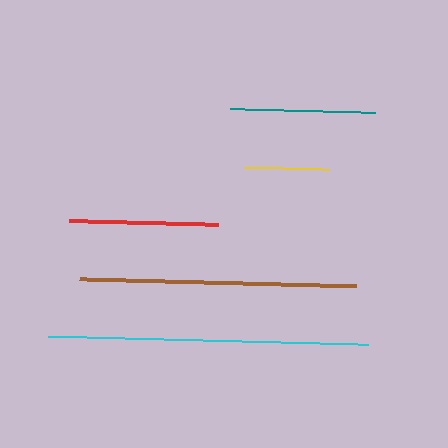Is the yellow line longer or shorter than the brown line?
The brown line is longer than the yellow line.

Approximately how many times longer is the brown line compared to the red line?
The brown line is approximately 1.9 times the length of the red line.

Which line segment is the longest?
The cyan line is the longest at approximately 320 pixels.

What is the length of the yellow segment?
The yellow segment is approximately 84 pixels long.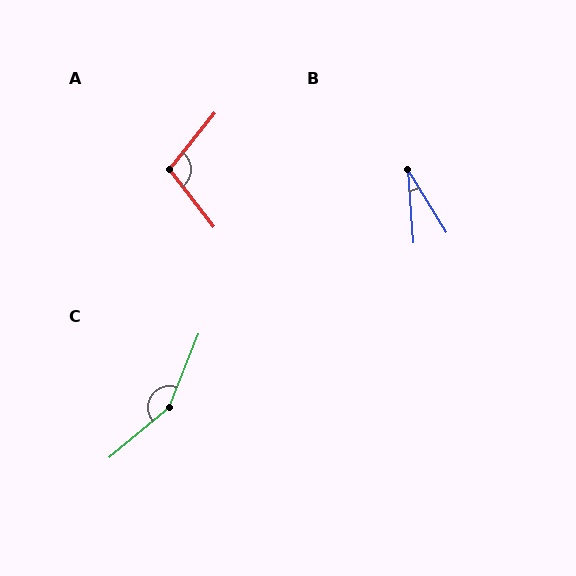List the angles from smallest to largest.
B (28°), A (103°), C (151°).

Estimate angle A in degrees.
Approximately 103 degrees.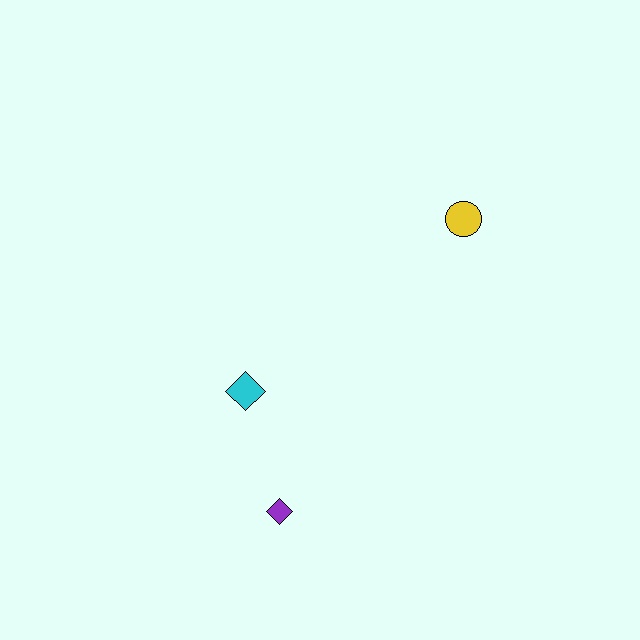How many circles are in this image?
There is 1 circle.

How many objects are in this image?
There are 3 objects.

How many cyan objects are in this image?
There is 1 cyan object.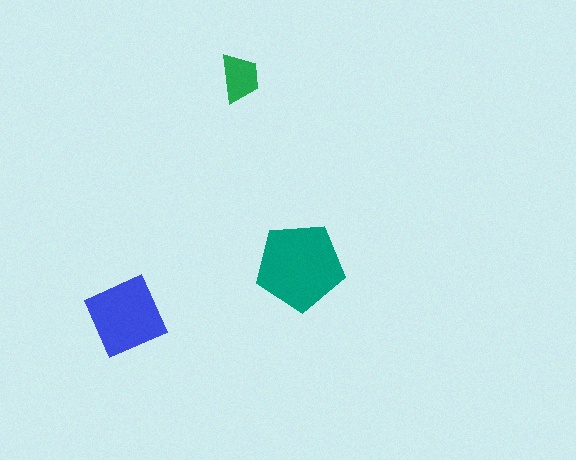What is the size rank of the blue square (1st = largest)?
2nd.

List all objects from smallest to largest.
The green trapezoid, the blue square, the teal pentagon.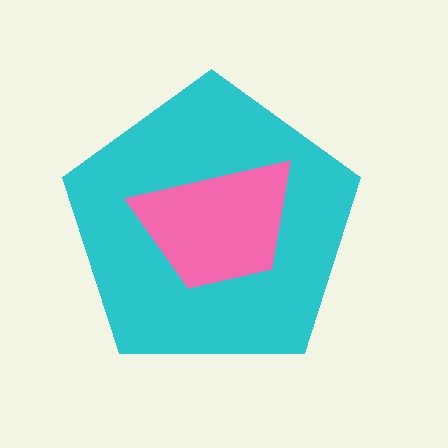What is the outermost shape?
The cyan pentagon.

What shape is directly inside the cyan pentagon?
The pink trapezoid.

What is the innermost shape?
The pink trapezoid.